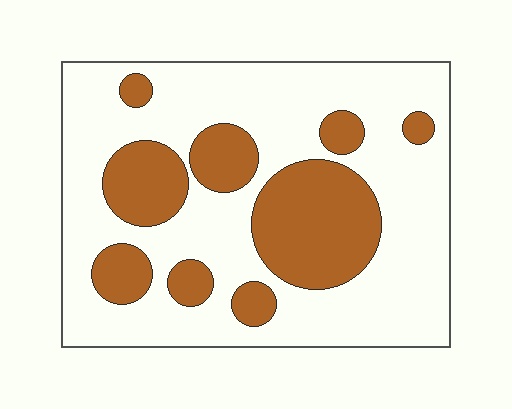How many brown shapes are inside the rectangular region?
9.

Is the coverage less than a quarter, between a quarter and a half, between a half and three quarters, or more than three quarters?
Between a quarter and a half.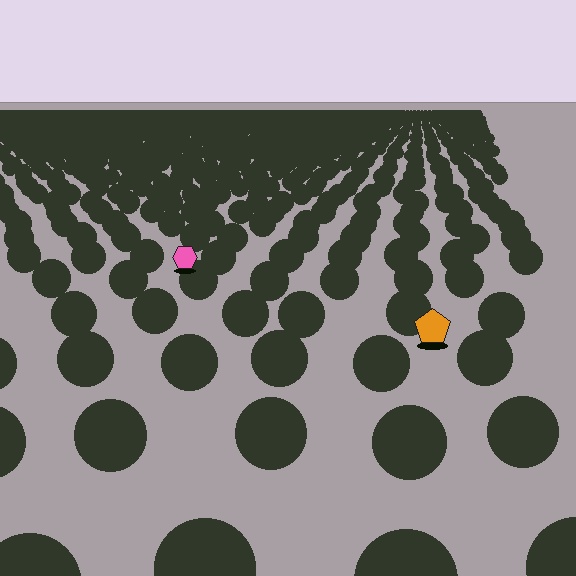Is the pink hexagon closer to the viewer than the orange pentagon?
No. The orange pentagon is closer — you can tell from the texture gradient: the ground texture is coarser near it.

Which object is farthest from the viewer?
The pink hexagon is farthest from the viewer. It appears smaller and the ground texture around it is denser.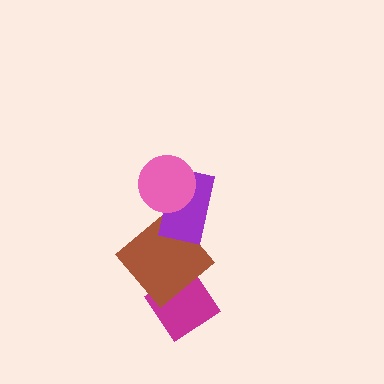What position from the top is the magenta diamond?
The magenta diamond is 4th from the top.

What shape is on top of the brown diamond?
The purple rectangle is on top of the brown diamond.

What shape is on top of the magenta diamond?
The brown diamond is on top of the magenta diamond.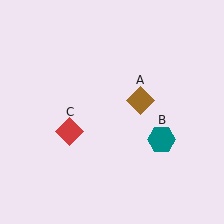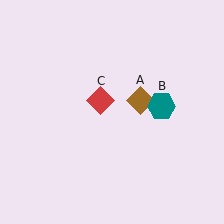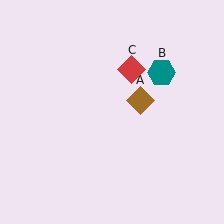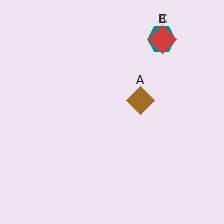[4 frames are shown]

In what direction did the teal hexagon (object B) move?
The teal hexagon (object B) moved up.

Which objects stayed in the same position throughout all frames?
Brown diamond (object A) remained stationary.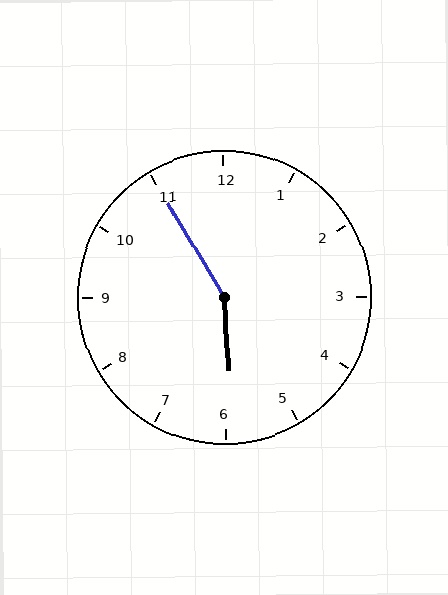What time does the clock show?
5:55.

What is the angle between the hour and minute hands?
Approximately 152 degrees.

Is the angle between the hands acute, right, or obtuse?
It is obtuse.